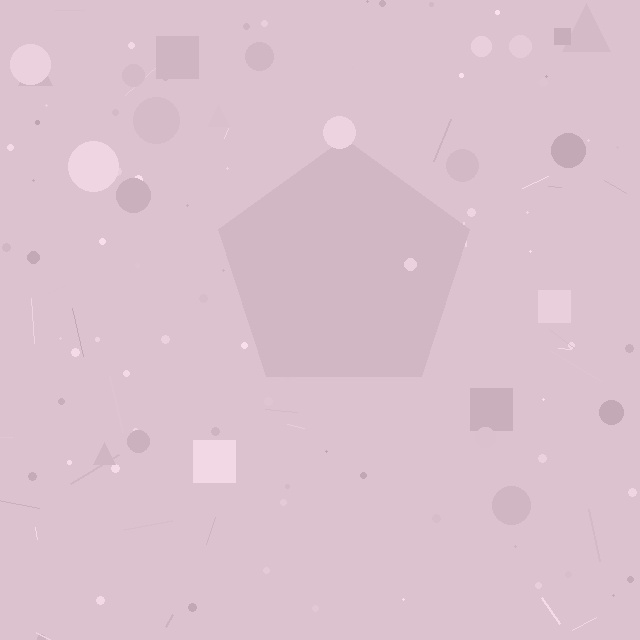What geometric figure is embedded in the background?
A pentagon is embedded in the background.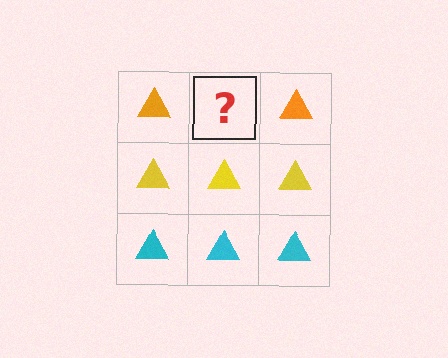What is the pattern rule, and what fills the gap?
The rule is that each row has a consistent color. The gap should be filled with an orange triangle.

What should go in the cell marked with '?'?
The missing cell should contain an orange triangle.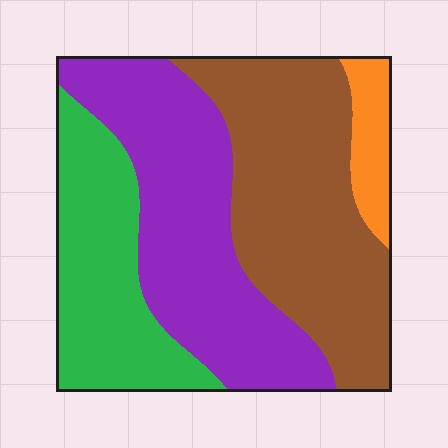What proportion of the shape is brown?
Brown takes up about three eighths (3/8) of the shape.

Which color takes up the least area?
Orange, at roughly 5%.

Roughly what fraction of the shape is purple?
Purple covers roughly 35% of the shape.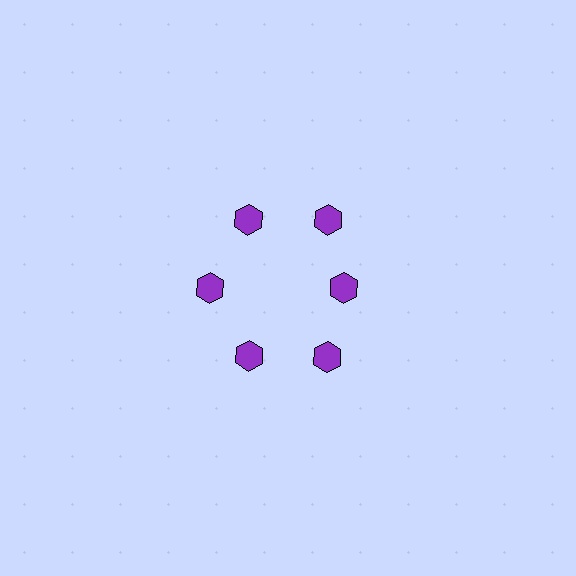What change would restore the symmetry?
The symmetry would be restored by moving it outward, back onto the ring so that all 6 hexagons sit at equal angles and equal distance from the center.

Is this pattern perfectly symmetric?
No. The 6 purple hexagons are arranged in a ring, but one element near the 3 o'clock position is pulled inward toward the center, breaking the 6-fold rotational symmetry.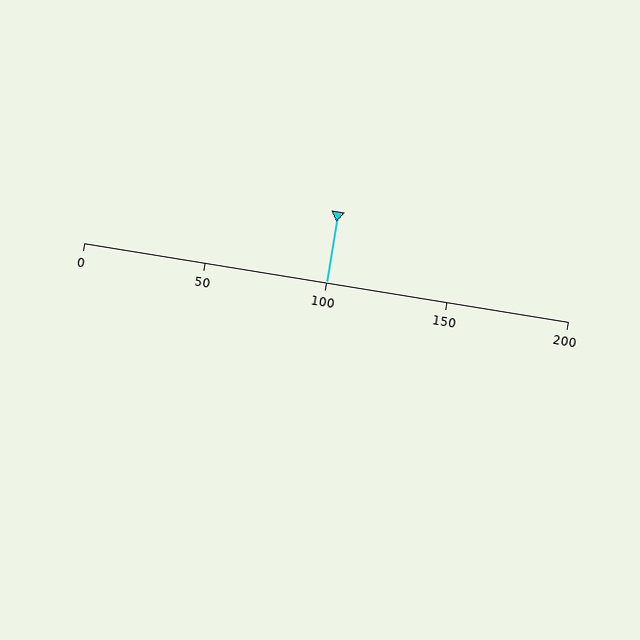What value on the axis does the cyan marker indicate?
The marker indicates approximately 100.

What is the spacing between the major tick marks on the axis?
The major ticks are spaced 50 apart.